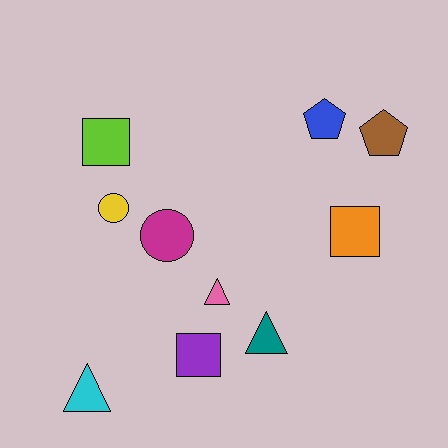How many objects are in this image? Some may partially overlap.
There are 10 objects.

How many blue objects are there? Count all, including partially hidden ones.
There is 1 blue object.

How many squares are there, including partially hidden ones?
There are 3 squares.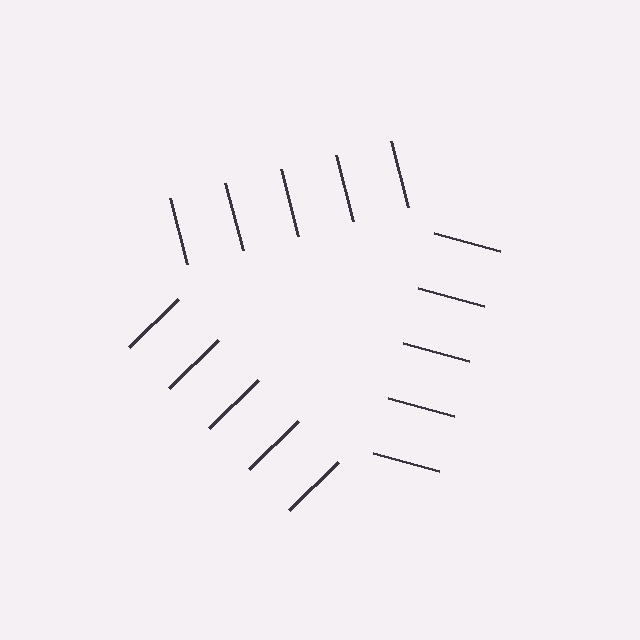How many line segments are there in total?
15 — 5 along each of the 3 edges.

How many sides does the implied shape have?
3 sides — the line-ends trace a triangle.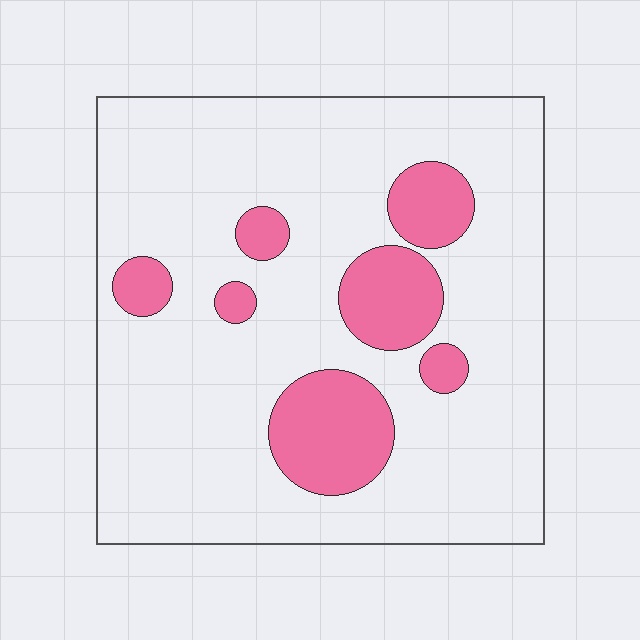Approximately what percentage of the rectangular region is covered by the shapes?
Approximately 20%.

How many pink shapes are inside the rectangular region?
7.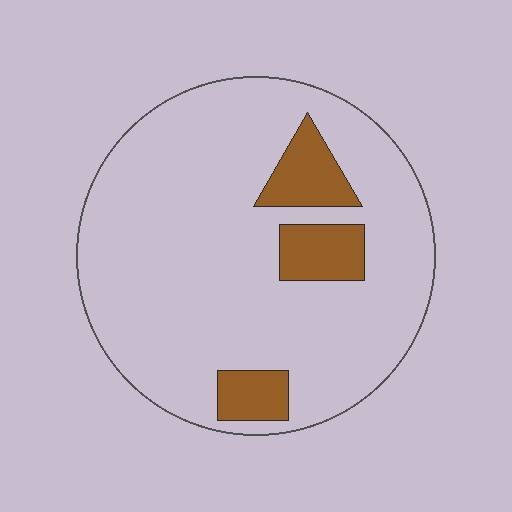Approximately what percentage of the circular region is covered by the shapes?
Approximately 15%.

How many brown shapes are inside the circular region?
3.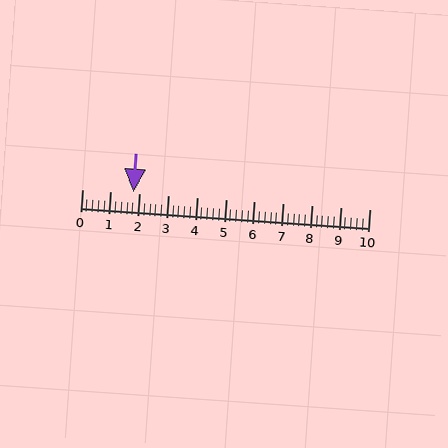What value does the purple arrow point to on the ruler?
The purple arrow points to approximately 1.8.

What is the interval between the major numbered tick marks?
The major tick marks are spaced 1 units apart.